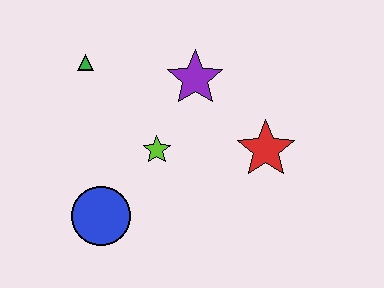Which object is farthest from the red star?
The green triangle is farthest from the red star.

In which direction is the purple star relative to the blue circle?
The purple star is above the blue circle.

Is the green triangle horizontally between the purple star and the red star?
No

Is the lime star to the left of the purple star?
Yes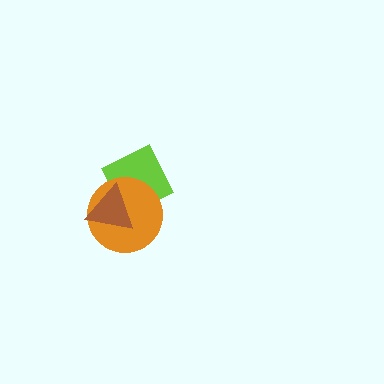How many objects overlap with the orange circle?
2 objects overlap with the orange circle.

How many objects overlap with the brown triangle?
2 objects overlap with the brown triangle.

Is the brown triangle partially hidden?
No, no other shape covers it.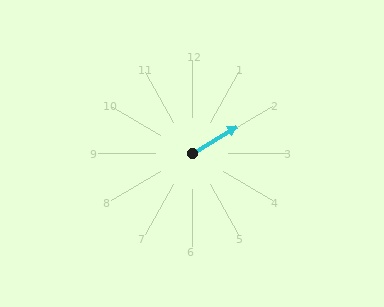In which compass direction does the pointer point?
Northeast.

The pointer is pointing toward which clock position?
Roughly 2 o'clock.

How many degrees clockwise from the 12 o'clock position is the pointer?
Approximately 59 degrees.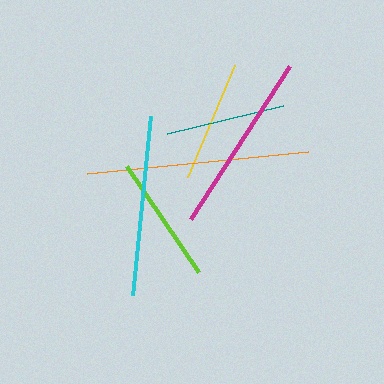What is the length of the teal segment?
The teal segment is approximately 119 pixels long.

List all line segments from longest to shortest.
From longest to shortest: orange, magenta, cyan, lime, yellow, teal.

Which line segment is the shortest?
The teal line is the shortest at approximately 119 pixels.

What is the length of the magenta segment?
The magenta segment is approximately 182 pixels long.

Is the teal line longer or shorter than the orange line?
The orange line is longer than the teal line.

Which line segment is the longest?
The orange line is the longest at approximately 222 pixels.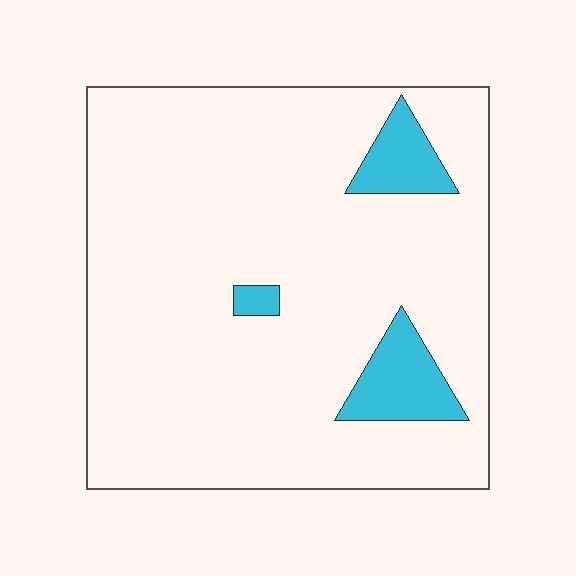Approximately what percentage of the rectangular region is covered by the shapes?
Approximately 10%.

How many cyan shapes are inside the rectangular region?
3.